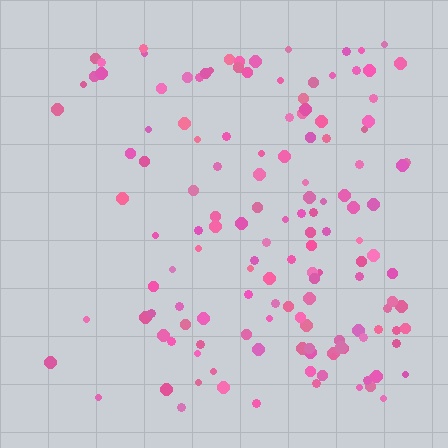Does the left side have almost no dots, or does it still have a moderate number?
Still a moderate number, just noticeably fewer than the right.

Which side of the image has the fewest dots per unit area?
The left.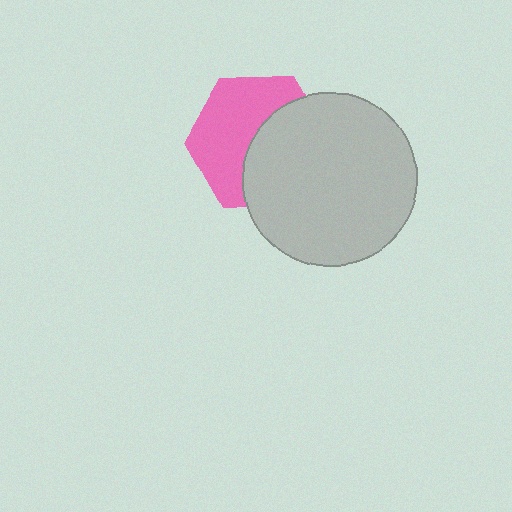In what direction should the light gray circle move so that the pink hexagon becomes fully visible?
The light gray circle should move right. That is the shortest direction to clear the overlap and leave the pink hexagon fully visible.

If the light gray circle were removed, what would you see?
You would see the complete pink hexagon.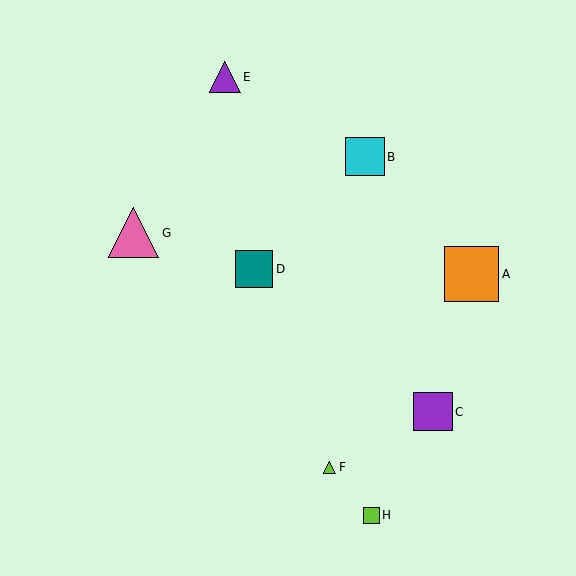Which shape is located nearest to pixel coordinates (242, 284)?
The teal square (labeled D) at (254, 269) is nearest to that location.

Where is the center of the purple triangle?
The center of the purple triangle is at (225, 77).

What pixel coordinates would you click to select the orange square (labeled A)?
Click at (471, 274) to select the orange square A.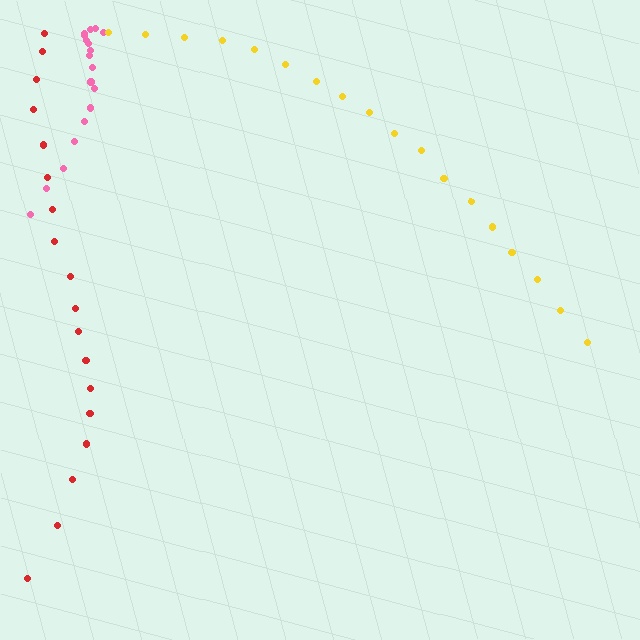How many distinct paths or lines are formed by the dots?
There are 3 distinct paths.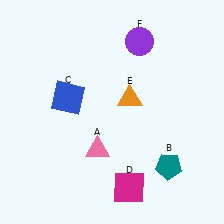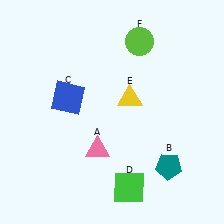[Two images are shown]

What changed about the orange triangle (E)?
In Image 1, E is orange. In Image 2, it changed to yellow.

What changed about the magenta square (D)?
In Image 1, D is magenta. In Image 2, it changed to green.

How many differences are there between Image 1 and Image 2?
There are 3 differences between the two images.